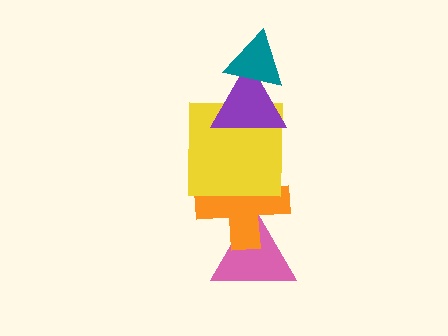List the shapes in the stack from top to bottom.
From top to bottom: the teal triangle, the purple triangle, the yellow square, the orange cross, the pink triangle.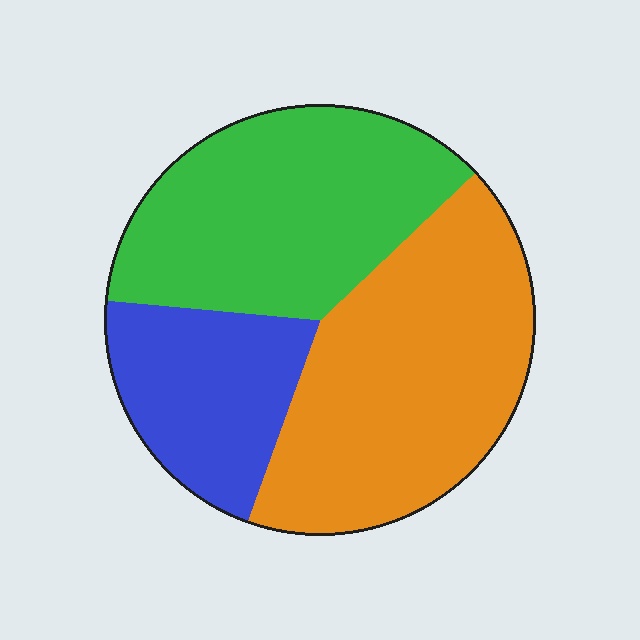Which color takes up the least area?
Blue, at roughly 20%.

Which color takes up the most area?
Orange, at roughly 40%.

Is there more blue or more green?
Green.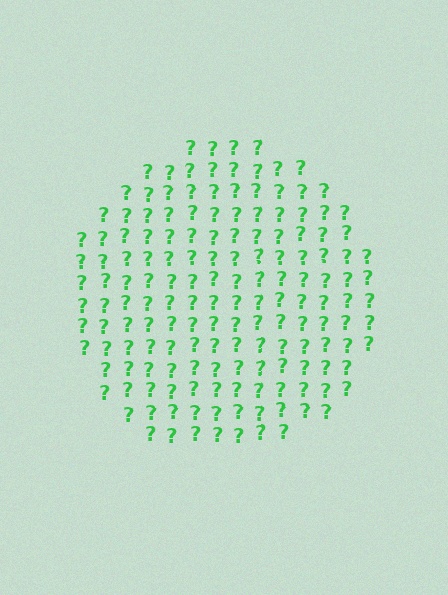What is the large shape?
The large shape is a circle.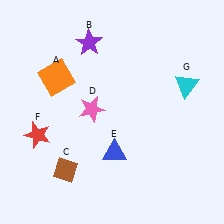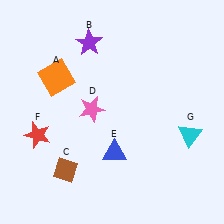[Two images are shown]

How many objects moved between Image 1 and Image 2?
1 object moved between the two images.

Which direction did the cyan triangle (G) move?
The cyan triangle (G) moved down.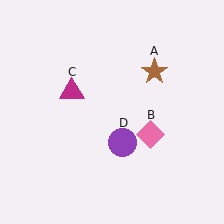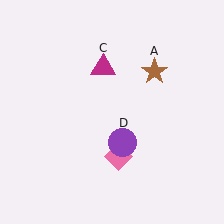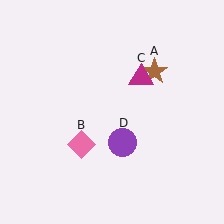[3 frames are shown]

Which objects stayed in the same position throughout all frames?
Brown star (object A) and purple circle (object D) remained stationary.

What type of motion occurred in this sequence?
The pink diamond (object B), magenta triangle (object C) rotated clockwise around the center of the scene.